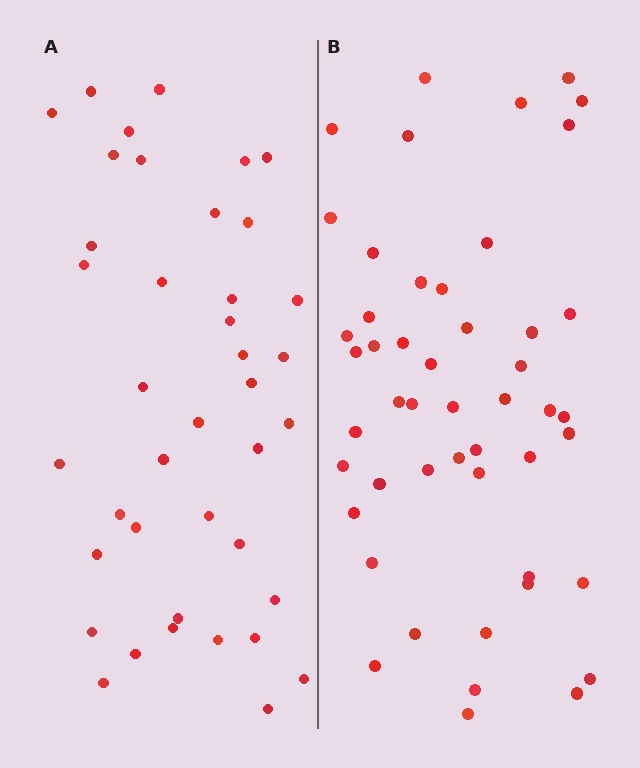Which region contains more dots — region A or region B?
Region B (the right region) has more dots.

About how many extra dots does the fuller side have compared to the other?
Region B has roughly 8 or so more dots than region A.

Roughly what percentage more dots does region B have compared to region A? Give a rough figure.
About 20% more.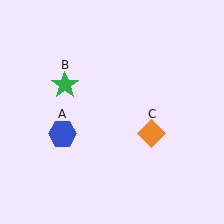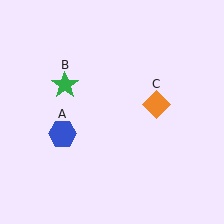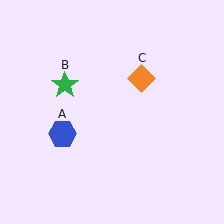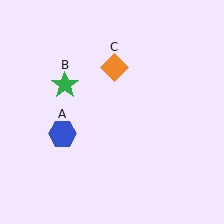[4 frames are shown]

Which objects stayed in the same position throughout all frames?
Blue hexagon (object A) and green star (object B) remained stationary.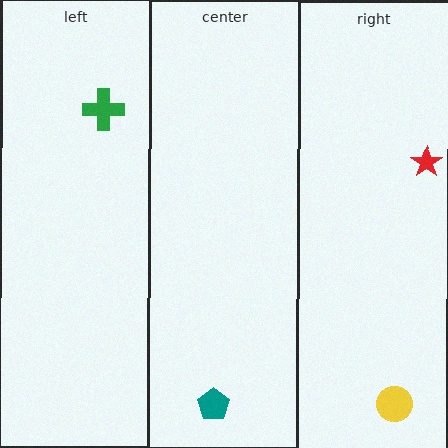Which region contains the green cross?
The left region.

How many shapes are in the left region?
1.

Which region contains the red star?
The right region.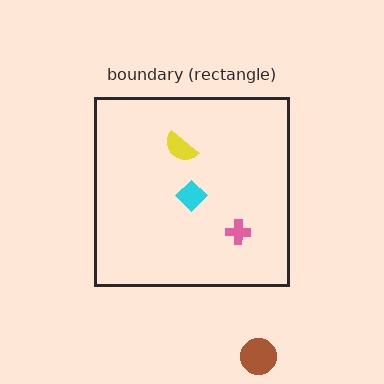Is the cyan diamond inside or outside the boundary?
Inside.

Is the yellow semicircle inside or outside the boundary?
Inside.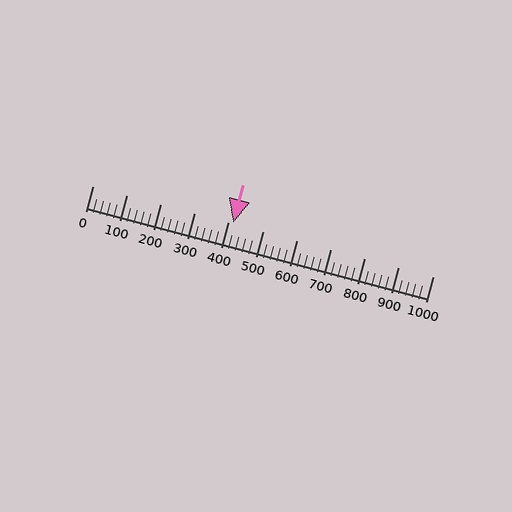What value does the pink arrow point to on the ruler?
The pink arrow points to approximately 412.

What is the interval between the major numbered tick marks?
The major tick marks are spaced 100 units apart.